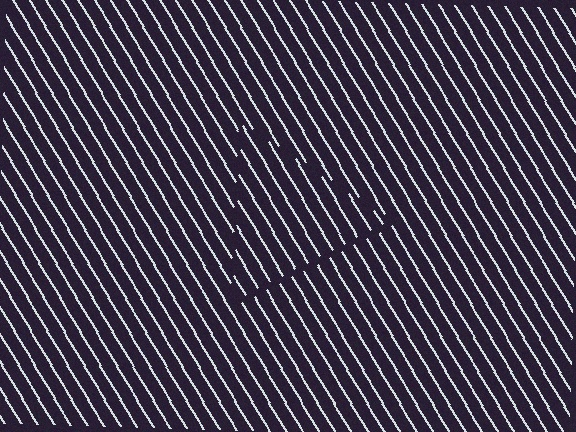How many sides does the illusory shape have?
3 sides — the line-ends trace a triangle.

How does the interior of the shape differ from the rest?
The interior of the shape contains the same grating, shifted by half a period — the contour is defined by the phase discontinuity where line-ends from the inner and outer gratings abut.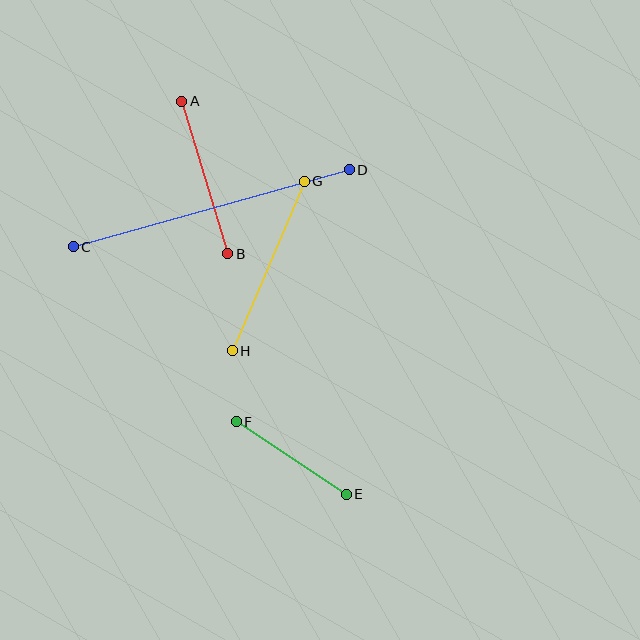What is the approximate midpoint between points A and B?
The midpoint is at approximately (205, 178) pixels.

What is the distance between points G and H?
The distance is approximately 185 pixels.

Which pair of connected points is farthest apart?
Points C and D are farthest apart.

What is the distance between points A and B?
The distance is approximately 159 pixels.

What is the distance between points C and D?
The distance is approximately 286 pixels.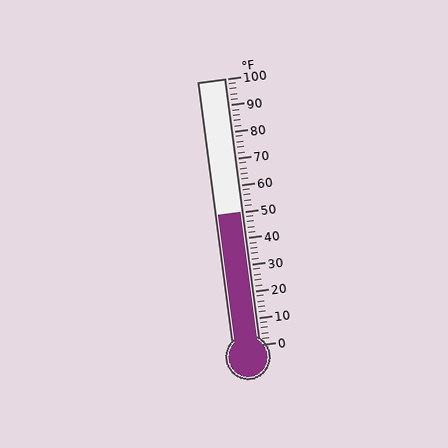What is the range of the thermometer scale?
The thermometer scale ranges from 0°F to 100°F.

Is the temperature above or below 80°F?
The temperature is below 80°F.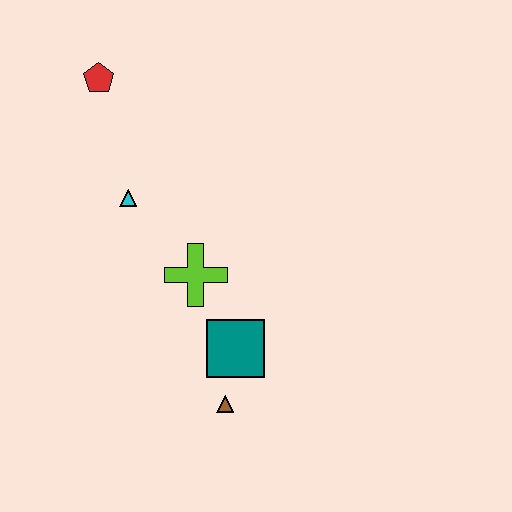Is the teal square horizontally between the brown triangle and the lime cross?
No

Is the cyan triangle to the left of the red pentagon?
No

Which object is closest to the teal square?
The brown triangle is closest to the teal square.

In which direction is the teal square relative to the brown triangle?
The teal square is above the brown triangle.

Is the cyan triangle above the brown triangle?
Yes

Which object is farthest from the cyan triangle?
The brown triangle is farthest from the cyan triangle.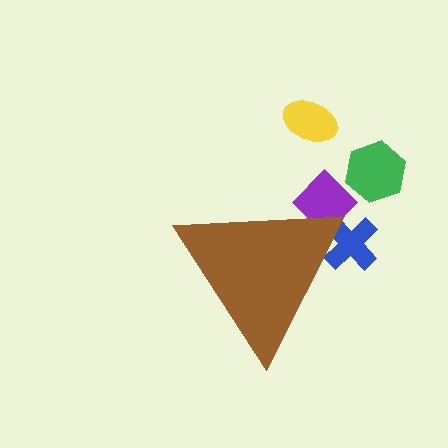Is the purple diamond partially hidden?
Yes, the purple diamond is partially hidden behind the brown triangle.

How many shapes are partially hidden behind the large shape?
2 shapes are partially hidden.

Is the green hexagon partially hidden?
No, the green hexagon is fully visible.